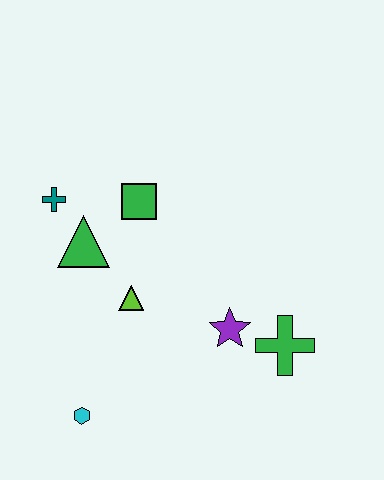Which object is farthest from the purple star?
The teal cross is farthest from the purple star.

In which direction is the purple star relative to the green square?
The purple star is below the green square.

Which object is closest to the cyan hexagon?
The lime triangle is closest to the cyan hexagon.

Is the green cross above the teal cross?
No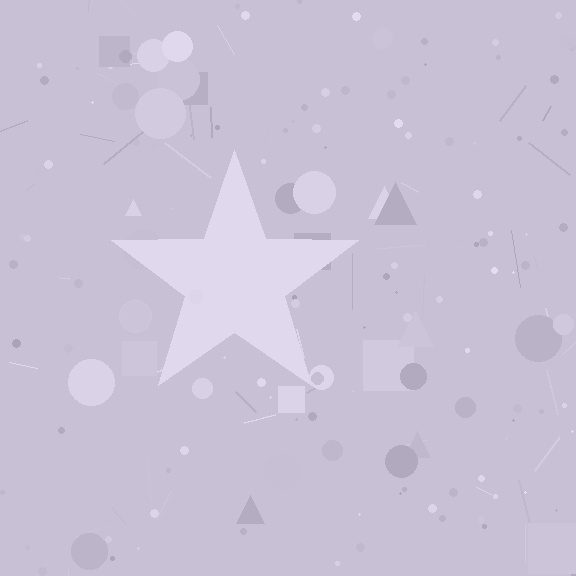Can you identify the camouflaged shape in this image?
The camouflaged shape is a star.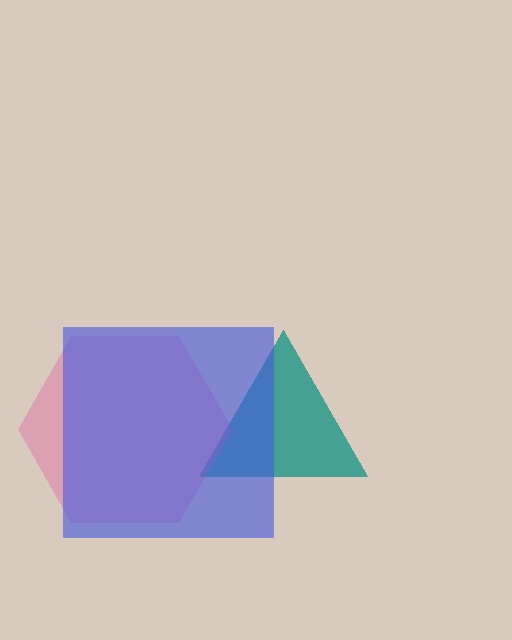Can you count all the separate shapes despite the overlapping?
Yes, there are 3 separate shapes.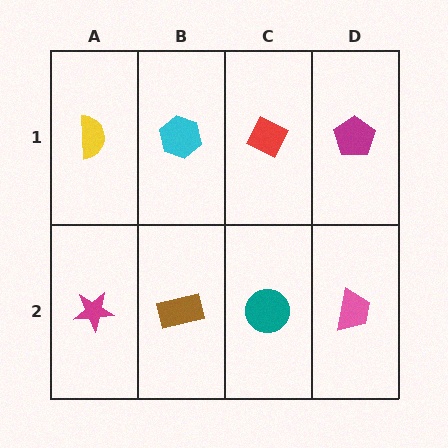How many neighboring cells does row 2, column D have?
2.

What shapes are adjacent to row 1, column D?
A pink trapezoid (row 2, column D), a red diamond (row 1, column C).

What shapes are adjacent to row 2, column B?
A cyan hexagon (row 1, column B), a magenta star (row 2, column A), a teal circle (row 2, column C).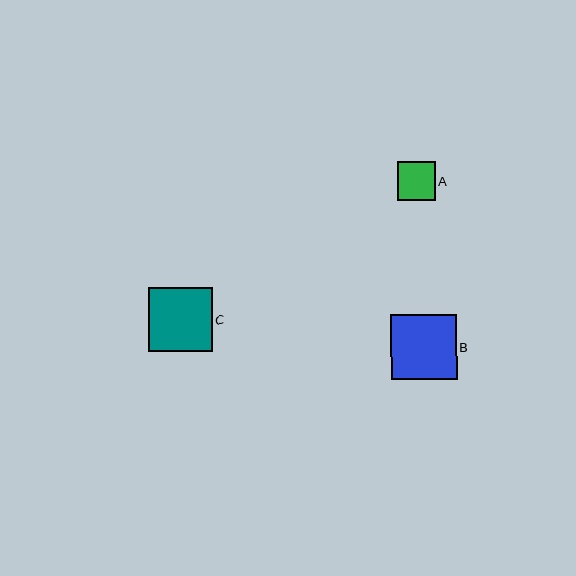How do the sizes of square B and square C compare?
Square B and square C are approximately the same size.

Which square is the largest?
Square B is the largest with a size of approximately 65 pixels.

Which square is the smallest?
Square A is the smallest with a size of approximately 38 pixels.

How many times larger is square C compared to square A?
Square C is approximately 1.7 times the size of square A.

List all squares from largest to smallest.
From largest to smallest: B, C, A.